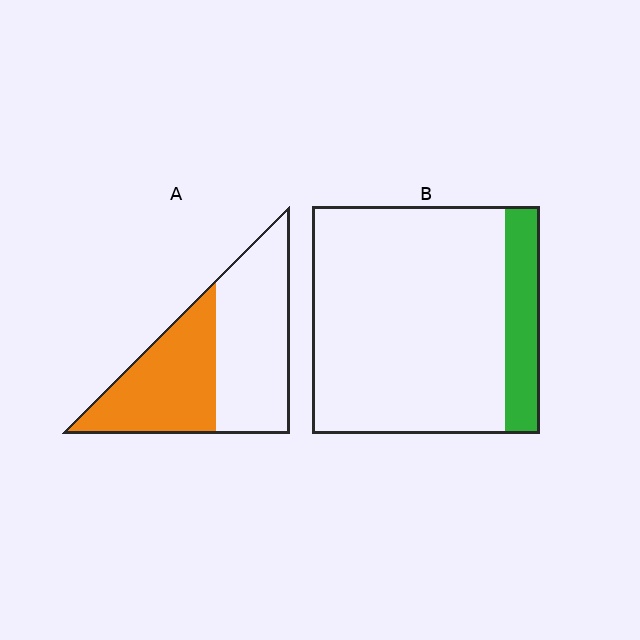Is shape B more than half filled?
No.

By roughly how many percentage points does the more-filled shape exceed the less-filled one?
By roughly 30 percentage points (A over B).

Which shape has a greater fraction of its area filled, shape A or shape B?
Shape A.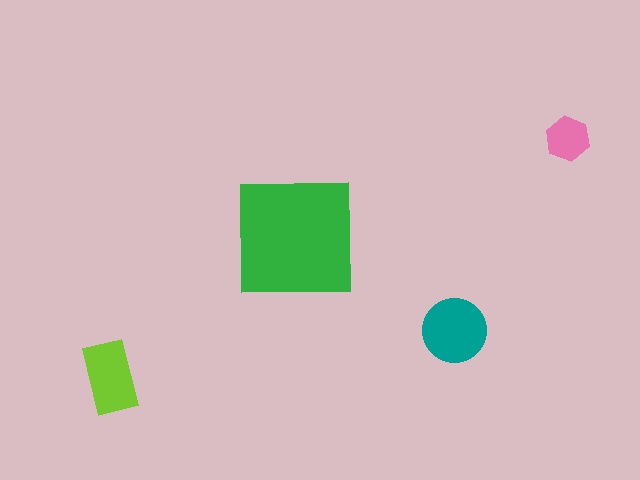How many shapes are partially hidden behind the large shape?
0 shapes are partially hidden.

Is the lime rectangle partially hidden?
No, the lime rectangle is fully visible.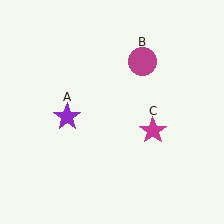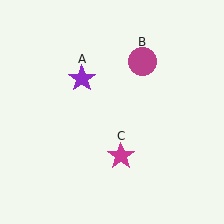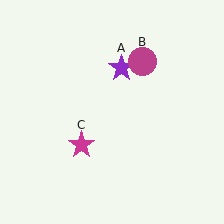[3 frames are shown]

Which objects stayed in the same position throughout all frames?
Magenta circle (object B) remained stationary.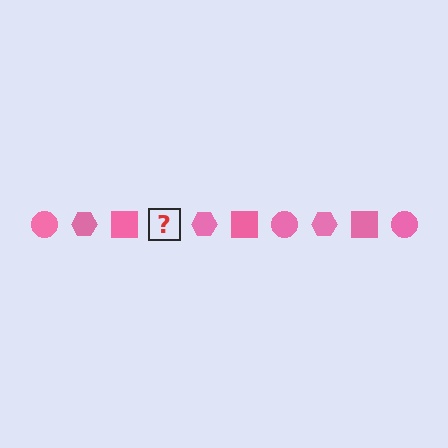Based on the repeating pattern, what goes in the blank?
The blank should be a pink circle.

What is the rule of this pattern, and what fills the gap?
The rule is that the pattern cycles through circle, hexagon, square shapes in pink. The gap should be filled with a pink circle.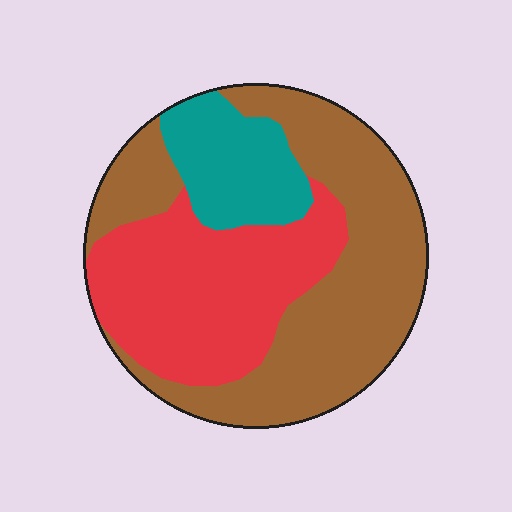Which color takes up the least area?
Teal, at roughly 15%.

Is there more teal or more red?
Red.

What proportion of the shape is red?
Red takes up about one third (1/3) of the shape.